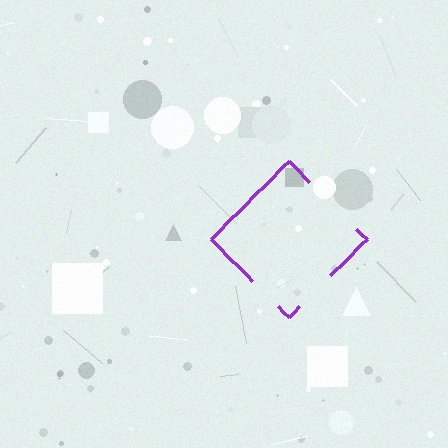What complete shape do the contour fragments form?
The contour fragments form a diamond.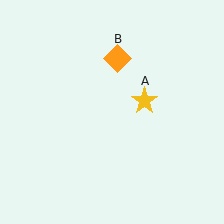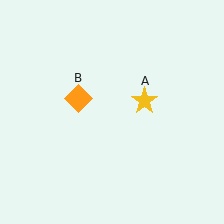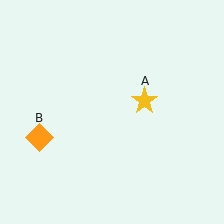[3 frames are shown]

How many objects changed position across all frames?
1 object changed position: orange diamond (object B).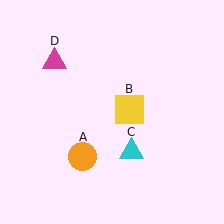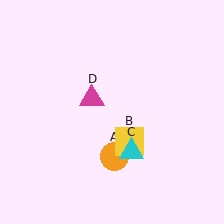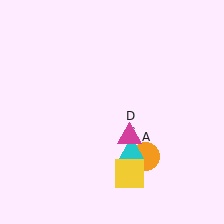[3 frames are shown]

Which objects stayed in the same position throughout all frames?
Cyan triangle (object C) remained stationary.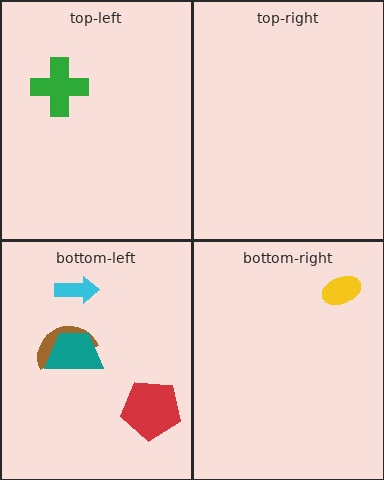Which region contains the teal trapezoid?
The bottom-left region.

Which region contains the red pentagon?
The bottom-left region.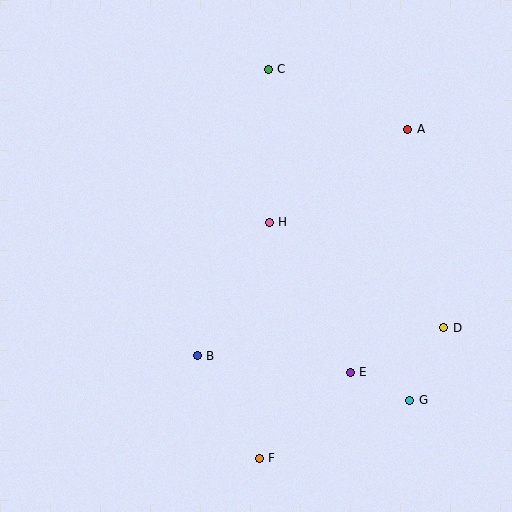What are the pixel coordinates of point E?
Point E is at (350, 372).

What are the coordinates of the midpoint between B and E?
The midpoint between B and E is at (274, 364).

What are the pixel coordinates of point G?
Point G is at (410, 400).